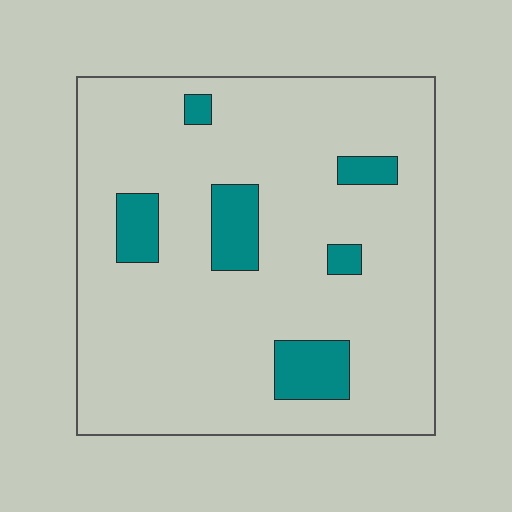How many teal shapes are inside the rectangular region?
6.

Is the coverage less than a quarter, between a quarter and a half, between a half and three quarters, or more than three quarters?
Less than a quarter.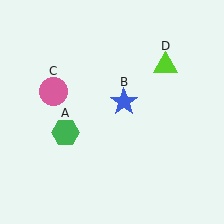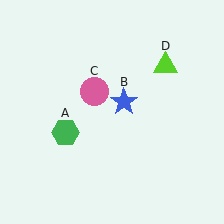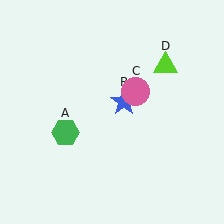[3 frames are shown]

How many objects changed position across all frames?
1 object changed position: pink circle (object C).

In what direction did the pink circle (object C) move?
The pink circle (object C) moved right.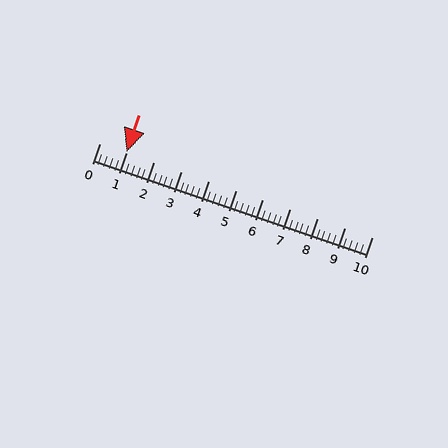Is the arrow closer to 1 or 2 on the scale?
The arrow is closer to 1.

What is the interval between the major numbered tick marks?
The major tick marks are spaced 1 units apart.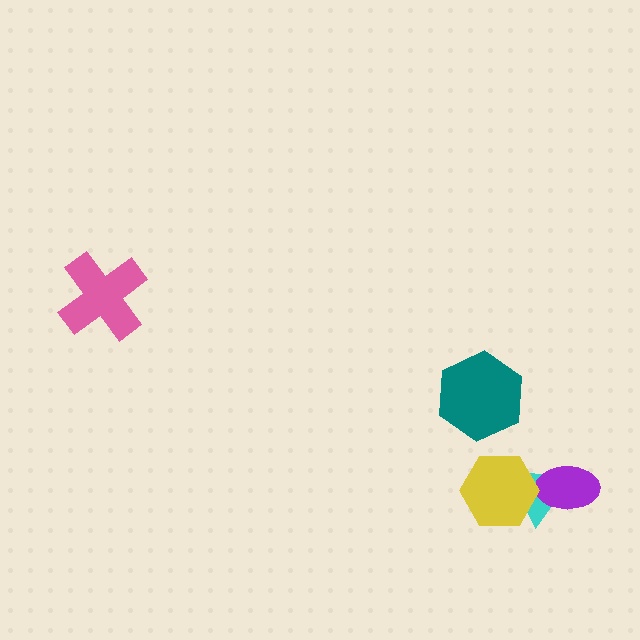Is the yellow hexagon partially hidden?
No, no other shape covers it.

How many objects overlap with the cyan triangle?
2 objects overlap with the cyan triangle.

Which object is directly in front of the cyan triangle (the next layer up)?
The purple ellipse is directly in front of the cyan triangle.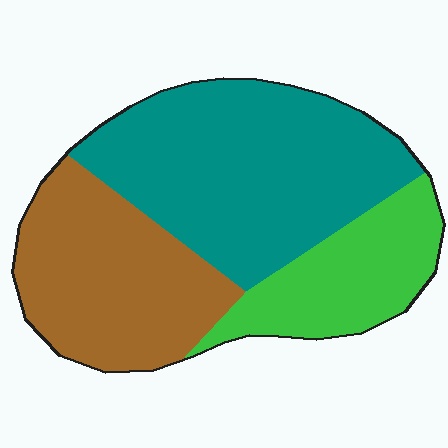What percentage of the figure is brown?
Brown covers roughly 30% of the figure.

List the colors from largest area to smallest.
From largest to smallest: teal, brown, green.